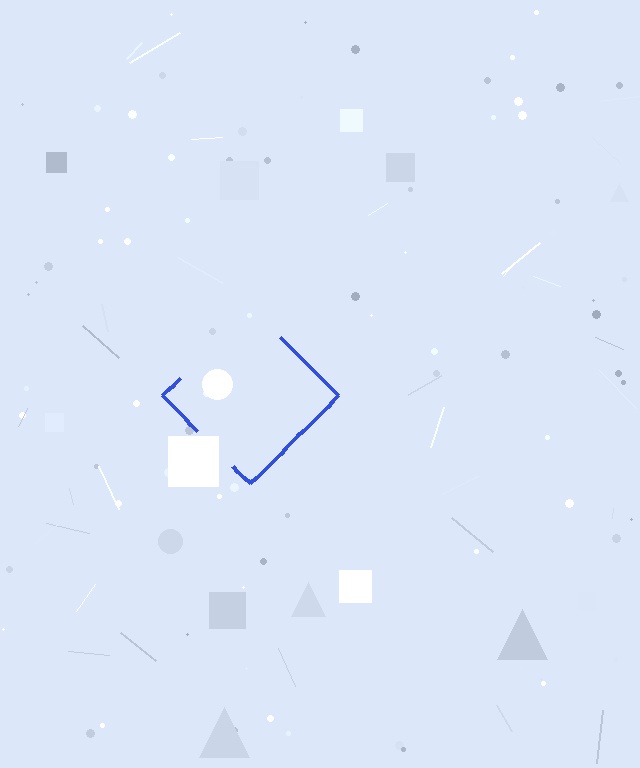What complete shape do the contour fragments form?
The contour fragments form a diamond.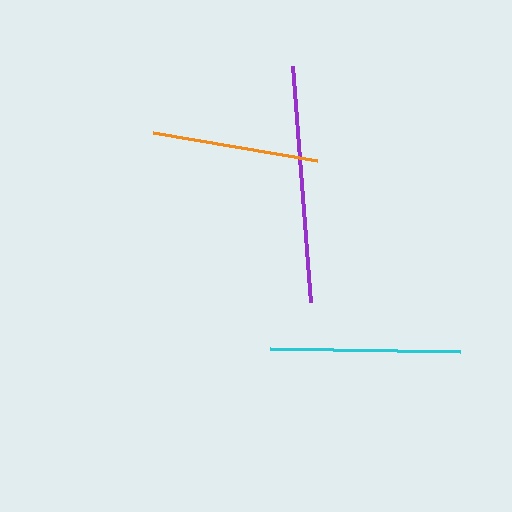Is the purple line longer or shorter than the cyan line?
The purple line is longer than the cyan line.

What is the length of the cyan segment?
The cyan segment is approximately 190 pixels long.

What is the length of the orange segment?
The orange segment is approximately 166 pixels long.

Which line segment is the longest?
The purple line is the longest at approximately 237 pixels.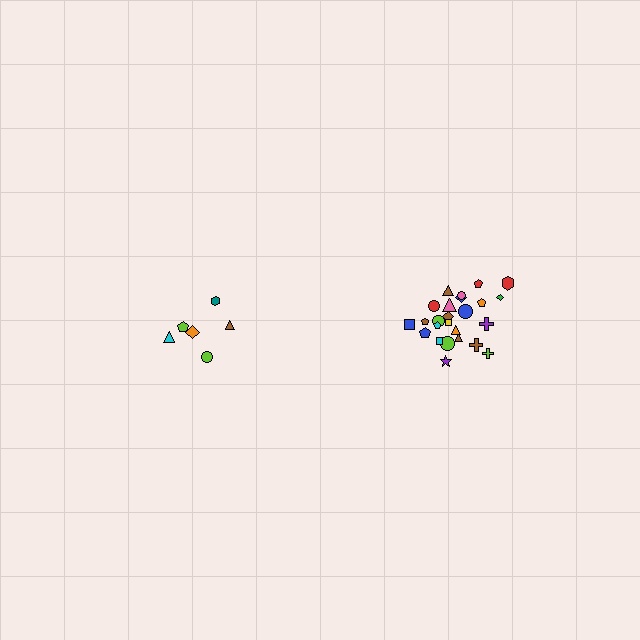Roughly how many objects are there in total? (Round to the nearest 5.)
Roughly 30 objects in total.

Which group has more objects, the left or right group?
The right group.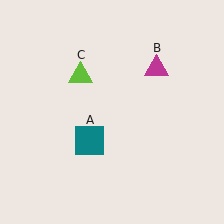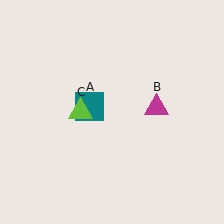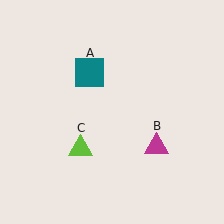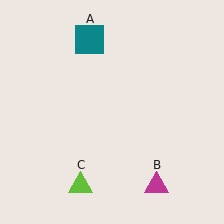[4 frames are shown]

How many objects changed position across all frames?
3 objects changed position: teal square (object A), magenta triangle (object B), lime triangle (object C).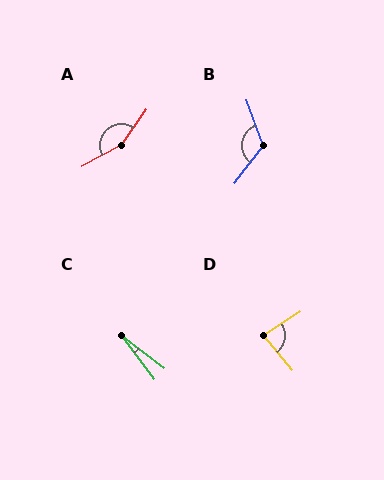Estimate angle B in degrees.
Approximately 123 degrees.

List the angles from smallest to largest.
C (16°), D (84°), B (123°), A (154°).